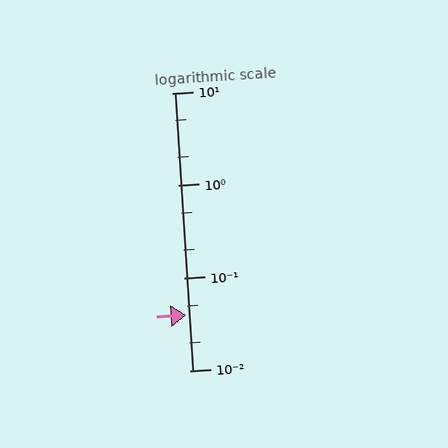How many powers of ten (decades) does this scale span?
The scale spans 3 decades, from 0.01 to 10.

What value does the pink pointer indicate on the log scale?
The pointer indicates approximately 0.04.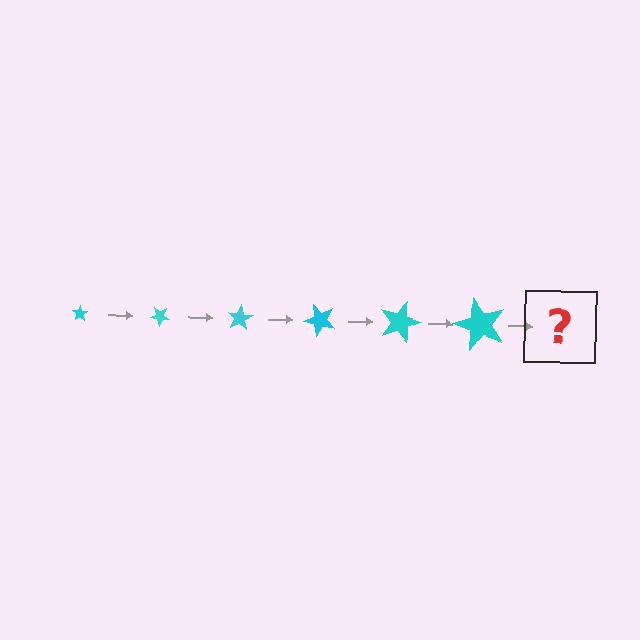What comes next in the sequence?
The next element should be a star, larger than the previous one and rotated 240 degrees from the start.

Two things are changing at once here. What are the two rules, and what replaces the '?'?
The two rules are that the star grows larger each step and it rotates 40 degrees each step. The '?' should be a star, larger than the previous one and rotated 240 degrees from the start.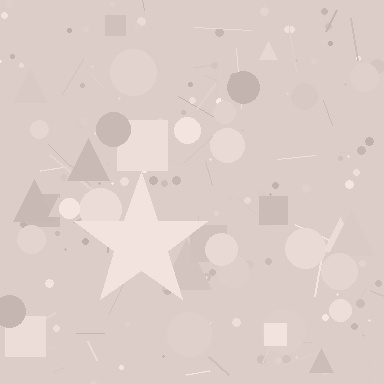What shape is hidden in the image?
A star is hidden in the image.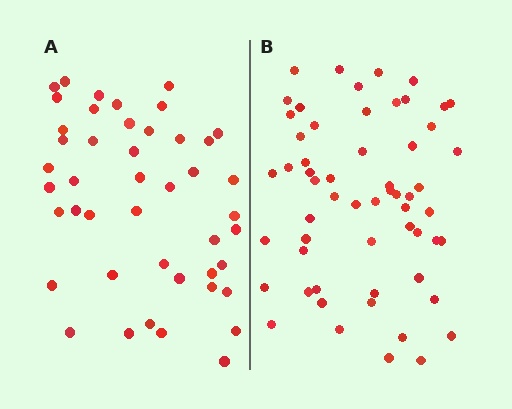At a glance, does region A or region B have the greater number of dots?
Region B (the right region) has more dots.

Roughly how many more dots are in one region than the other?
Region B has approximately 15 more dots than region A.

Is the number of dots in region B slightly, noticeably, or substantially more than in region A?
Region B has noticeably more, but not dramatically so. The ratio is roughly 1.3 to 1.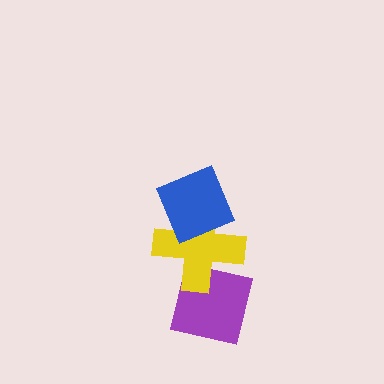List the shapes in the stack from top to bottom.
From top to bottom: the blue diamond, the yellow cross, the purple square.